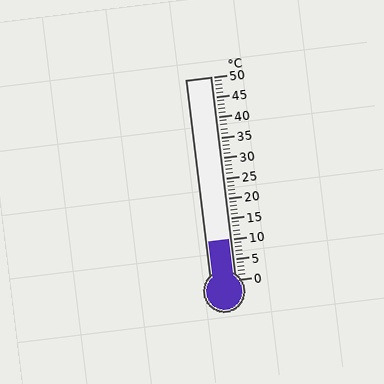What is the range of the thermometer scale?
The thermometer scale ranges from 0°C to 50°C.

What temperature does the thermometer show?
The thermometer shows approximately 10°C.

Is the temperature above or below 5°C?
The temperature is above 5°C.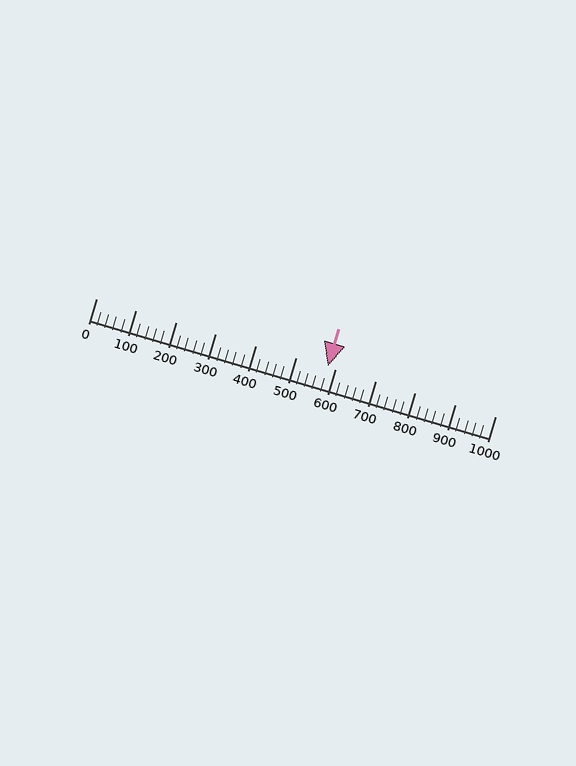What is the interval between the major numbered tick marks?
The major tick marks are spaced 100 units apart.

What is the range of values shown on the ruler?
The ruler shows values from 0 to 1000.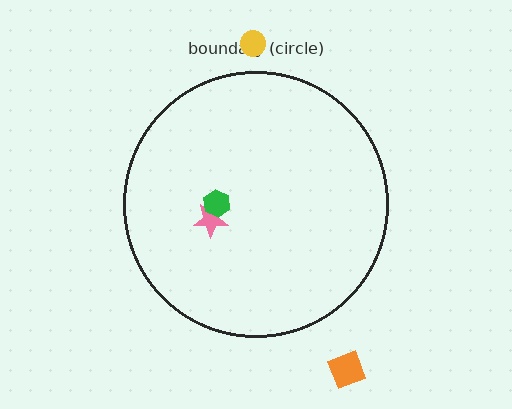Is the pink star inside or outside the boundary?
Inside.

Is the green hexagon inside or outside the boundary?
Inside.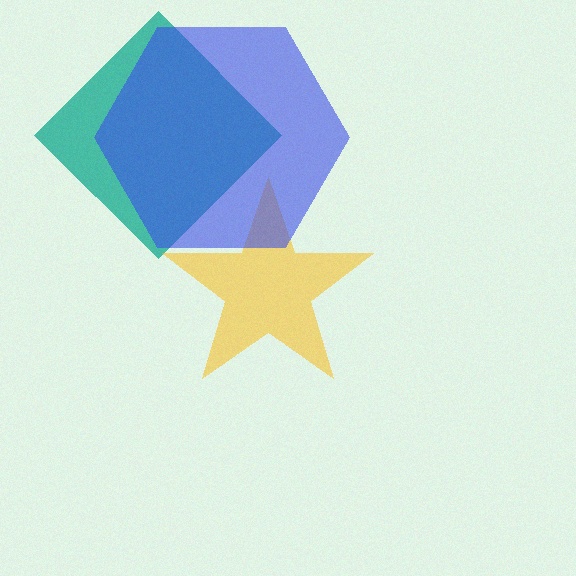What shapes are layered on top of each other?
The layered shapes are: a teal diamond, a yellow star, a blue hexagon.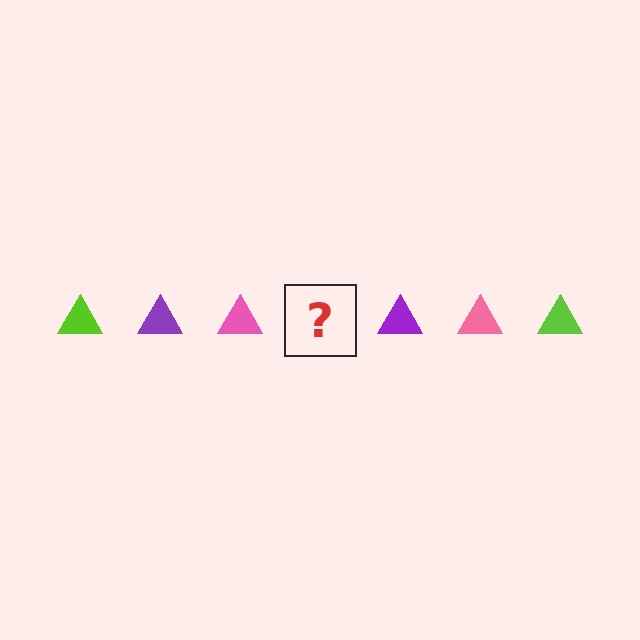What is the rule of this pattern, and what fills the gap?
The rule is that the pattern cycles through lime, purple, pink triangles. The gap should be filled with a lime triangle.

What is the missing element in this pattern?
The missing element is a lime triangle.